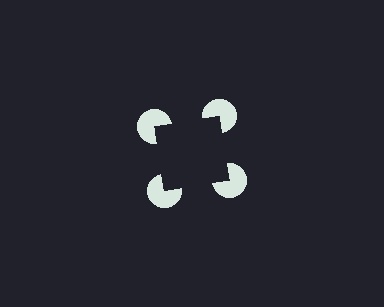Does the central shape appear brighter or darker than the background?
It typically appears slightly darker than the background, even though no actual brightness change is drawn.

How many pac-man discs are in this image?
There are 4 — one at each vertex of the illusory square.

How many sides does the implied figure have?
4 sides.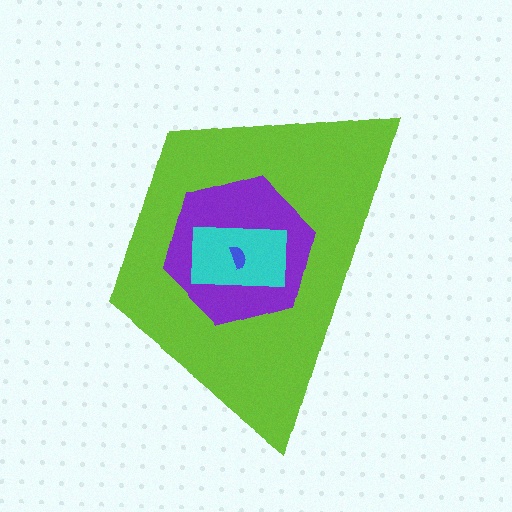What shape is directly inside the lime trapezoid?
The purple hexagon.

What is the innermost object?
The blue semicircle.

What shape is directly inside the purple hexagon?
The cyan rectangle.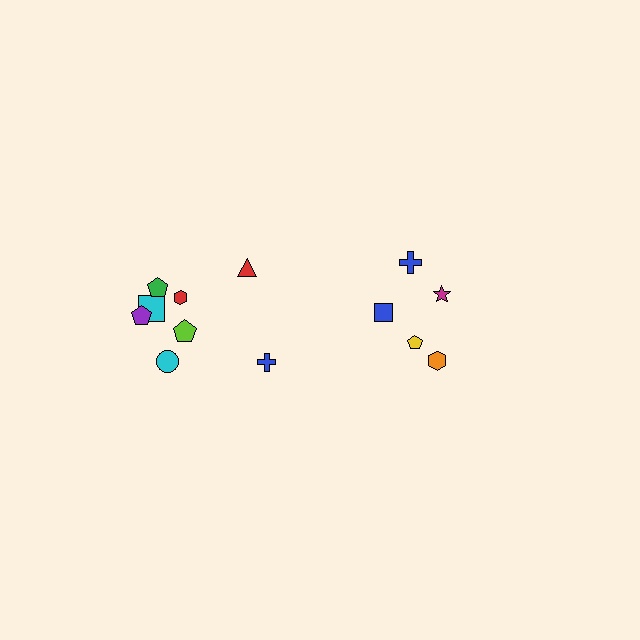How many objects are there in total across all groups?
There are 13 objects.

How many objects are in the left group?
There are 8 objects.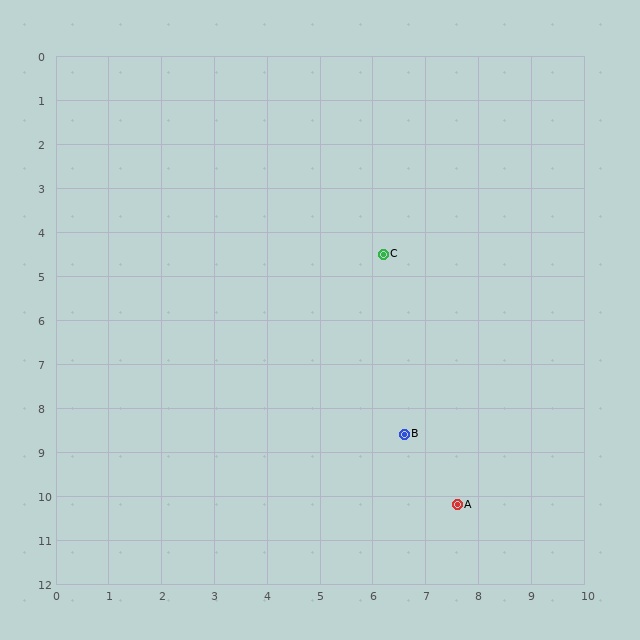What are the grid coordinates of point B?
Point B is at approximately (6.6, 8.6).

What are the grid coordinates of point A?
Point A is at approximately (7.6, 10.2).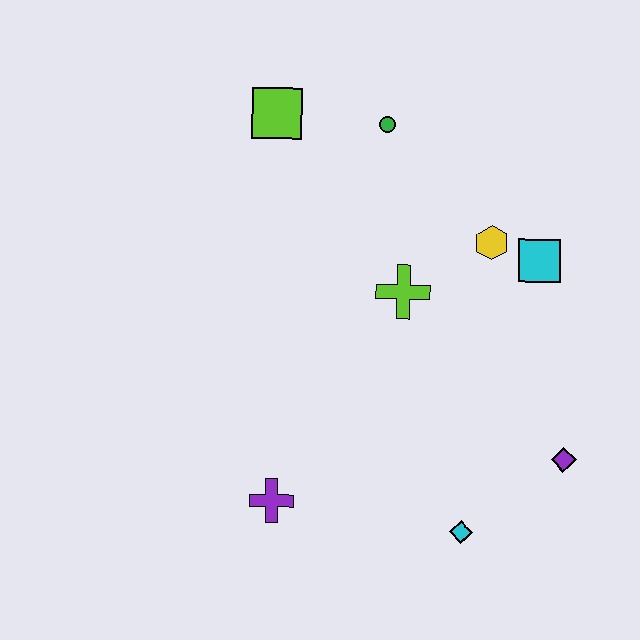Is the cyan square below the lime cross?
No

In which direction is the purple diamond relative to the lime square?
The purple diamond is below the lime square.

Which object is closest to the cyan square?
The yellow hexagon is closest to the cyan square.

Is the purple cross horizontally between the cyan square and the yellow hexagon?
No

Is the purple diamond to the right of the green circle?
Yes